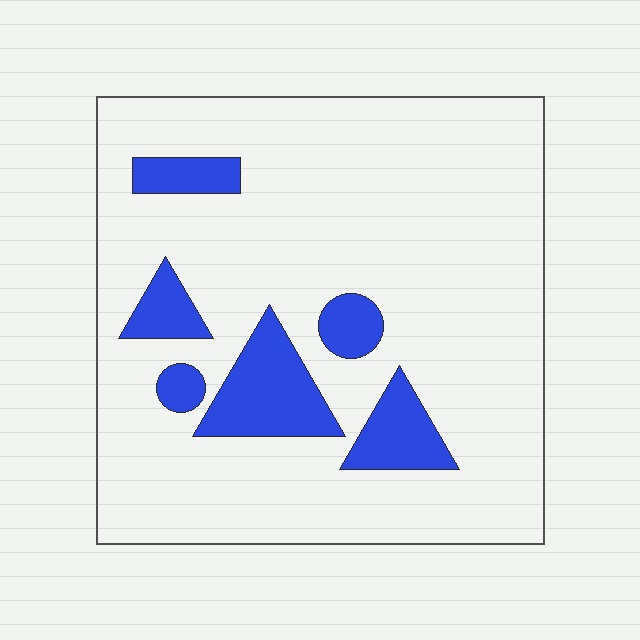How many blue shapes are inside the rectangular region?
6.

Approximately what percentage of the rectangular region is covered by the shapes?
Approximately 15%.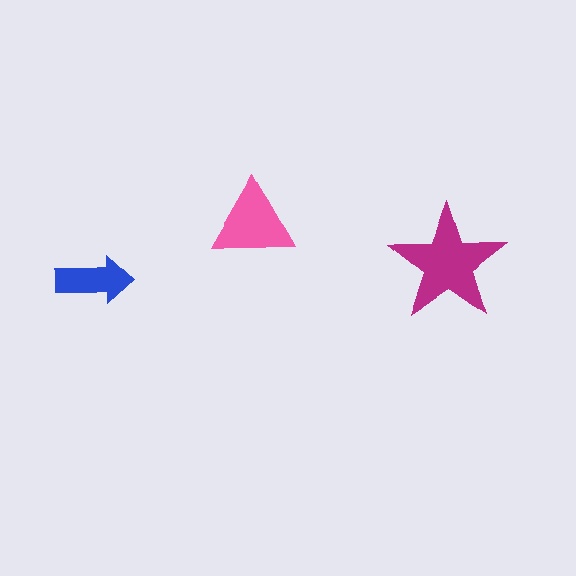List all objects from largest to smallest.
The magenta star, the pink triangle, the blue arrow.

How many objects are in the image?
There are 3 objects in the image.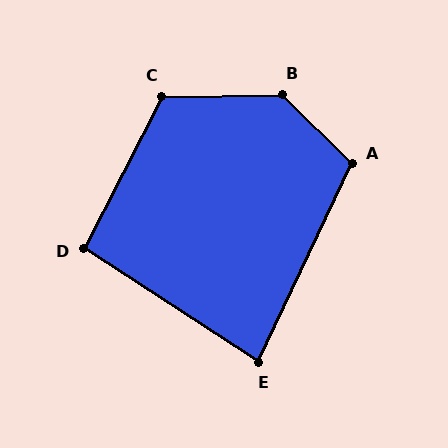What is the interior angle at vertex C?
Approximately 118 degrees (obtuse).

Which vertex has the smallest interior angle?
E, at approximately 82 degrees.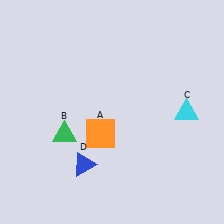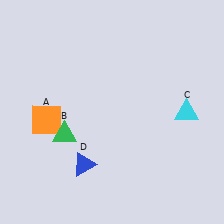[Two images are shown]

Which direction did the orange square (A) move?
The orange square (A) moved left.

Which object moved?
The orange square (A) moved left.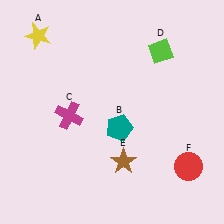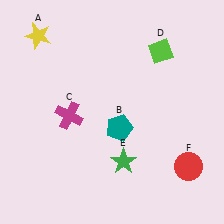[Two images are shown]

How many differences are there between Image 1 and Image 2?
There is 1 difference between the two images.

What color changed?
The star (E) changed from brown in Image 1 to green in Image 2.